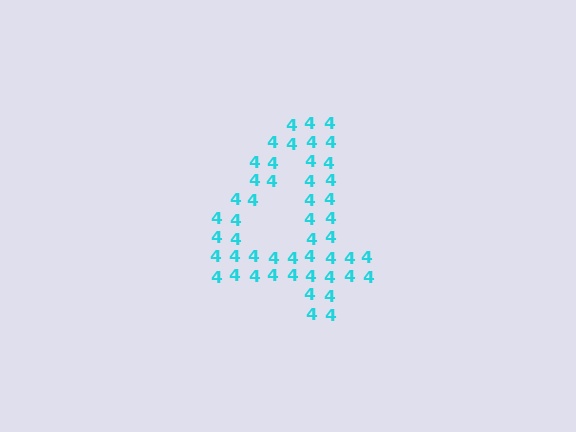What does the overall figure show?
The overall figure shows the digit 4.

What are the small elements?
The small elements are digit 4's.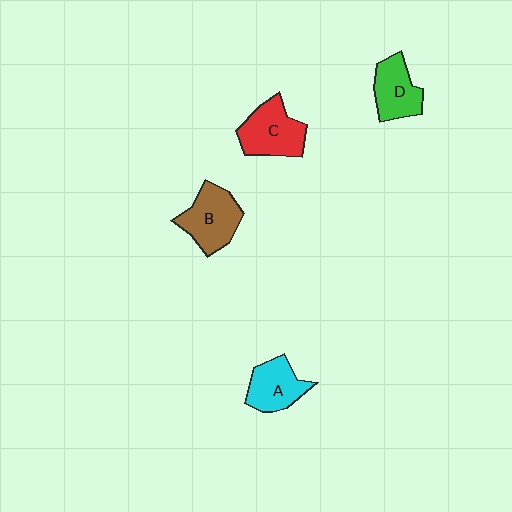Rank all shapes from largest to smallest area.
From largest to smallest: B (brown), C (red), A (cyan), D (green).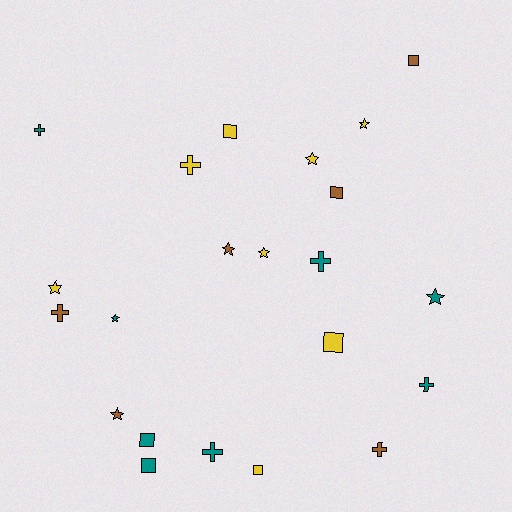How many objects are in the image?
There are 22 objects.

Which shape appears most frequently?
Star, with 8 objects.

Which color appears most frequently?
Yellow, with 8 objects.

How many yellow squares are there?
There are 3 yellow squares.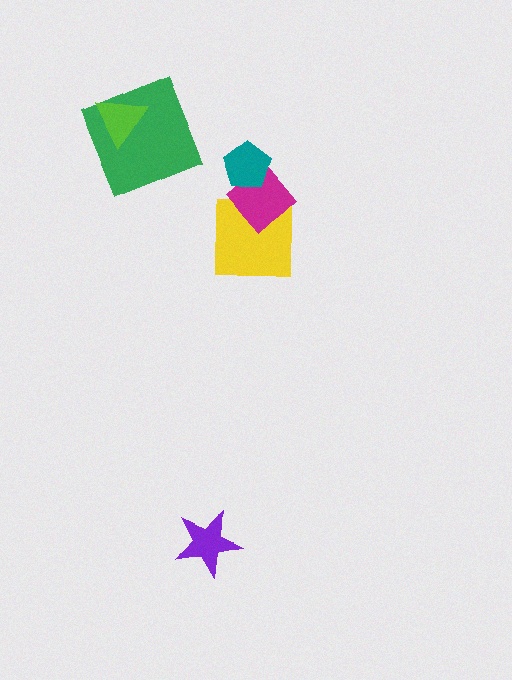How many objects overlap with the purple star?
0 objects overlap with the purple star.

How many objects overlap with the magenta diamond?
2 objects overlap with the magenta diamond.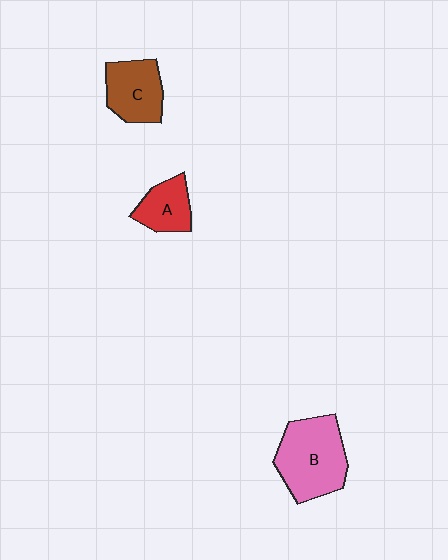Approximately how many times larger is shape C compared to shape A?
Approximately 1.3 times.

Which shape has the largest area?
Shape B (pink).